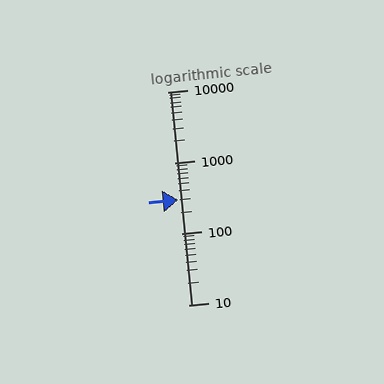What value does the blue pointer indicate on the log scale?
The pointer indicates approximately 300.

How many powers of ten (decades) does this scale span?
The scale spans 3 decades, from 10 to 10000.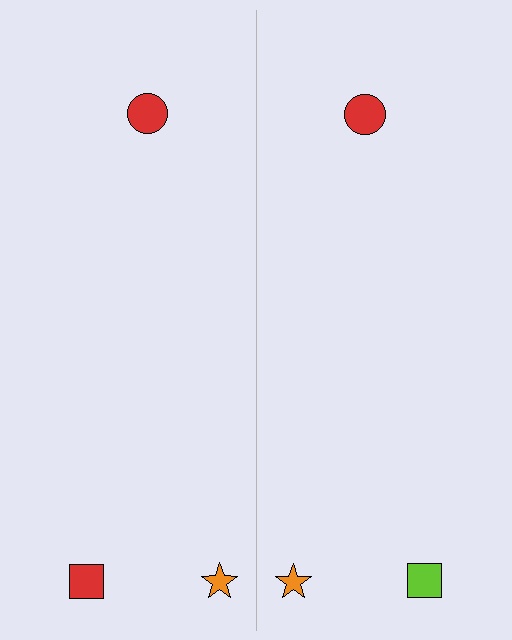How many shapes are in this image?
There are 6 shapes in this image.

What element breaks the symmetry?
The lime square on the right side breaks the symmetry — its mirror counterpart is red.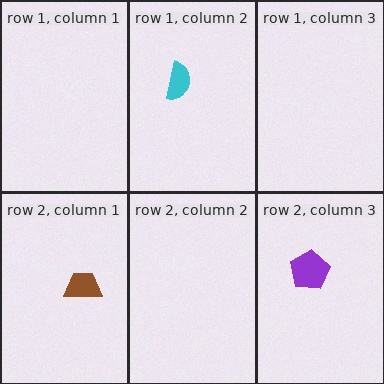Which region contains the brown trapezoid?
The row 2, column 1 region.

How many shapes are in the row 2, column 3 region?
1.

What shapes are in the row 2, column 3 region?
The purple pentagon.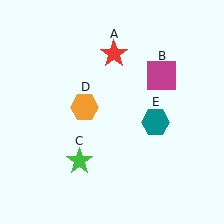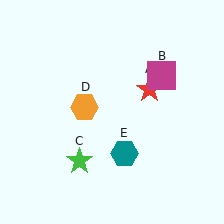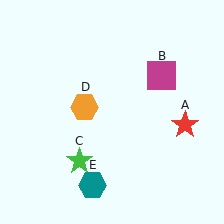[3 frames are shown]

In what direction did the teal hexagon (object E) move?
The teal hexagon (object E) moved down and to the left.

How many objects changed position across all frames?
2 objects changed position: red star (object A), teal hexagon (object E).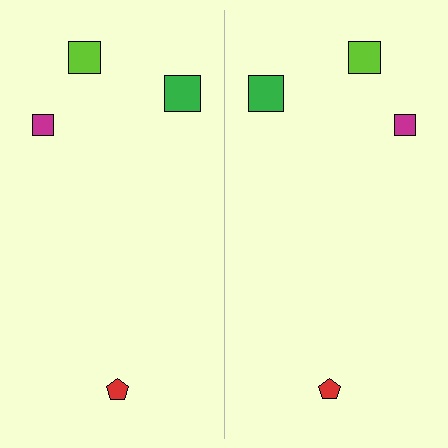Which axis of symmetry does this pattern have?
The pattern has a vertical axis of symmetry running through the center of the image.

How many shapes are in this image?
There are 8 shapes in this image.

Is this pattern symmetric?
Yes, this pattern has bilateral (reflection) symmetry.